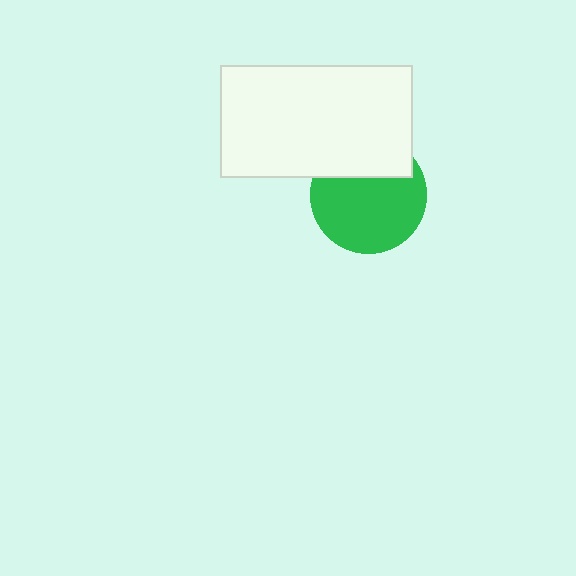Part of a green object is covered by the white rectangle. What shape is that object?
It is a circle.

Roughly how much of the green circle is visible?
Most of it is visible (roughly 70%).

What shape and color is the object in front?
The object in front is a white rectangle.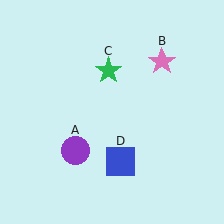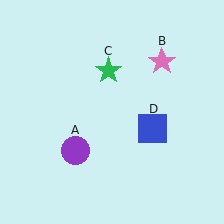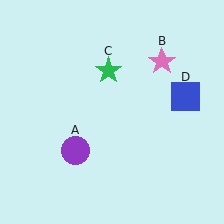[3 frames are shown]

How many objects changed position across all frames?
1 object changed position: blue square (object D).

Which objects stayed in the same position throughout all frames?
Purple circle (object A) and pink star (object B) and green star (object C) remained stationary.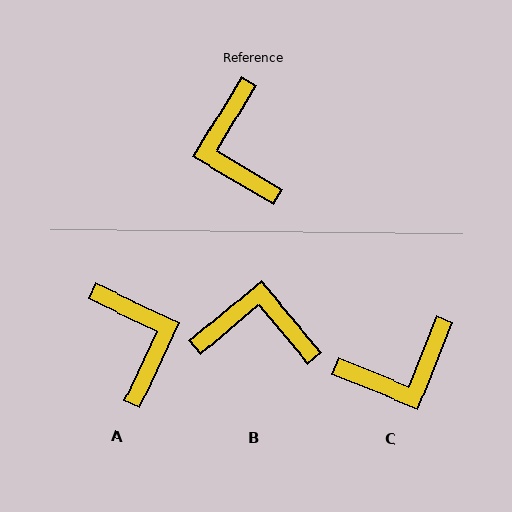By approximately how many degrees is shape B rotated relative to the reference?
Approximately 109 degrees clockwise.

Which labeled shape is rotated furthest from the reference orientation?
A, about 175 degrees away.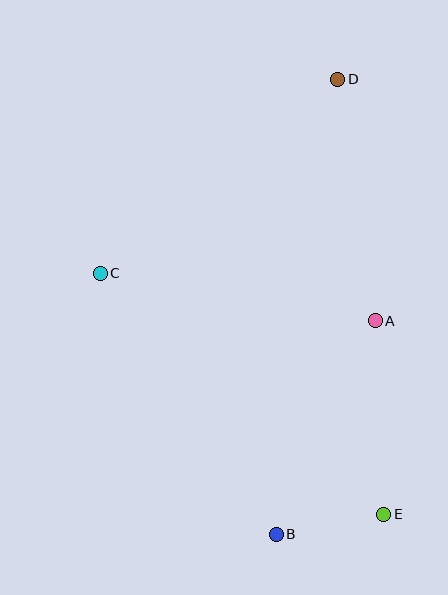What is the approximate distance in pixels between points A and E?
The distance between A and E is approximately 193 pixels.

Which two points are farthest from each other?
Points B and D are farthest from each other.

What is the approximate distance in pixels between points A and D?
The distance between A and D is approximately 245 pixels.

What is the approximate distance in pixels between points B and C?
The distance between B and C is approximately 315 pixels.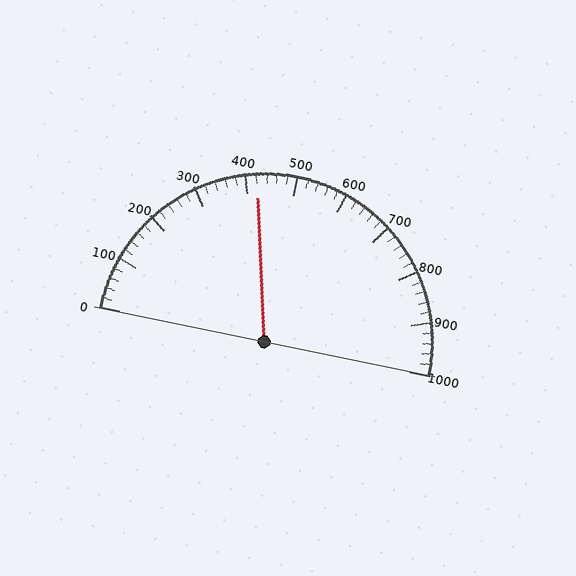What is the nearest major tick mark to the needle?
The nearest major tick mark is 400.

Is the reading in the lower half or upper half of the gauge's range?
The reading is in the lower half of the range (0 to 1000).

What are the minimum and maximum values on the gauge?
The gauge ranges from 0 to 1000.